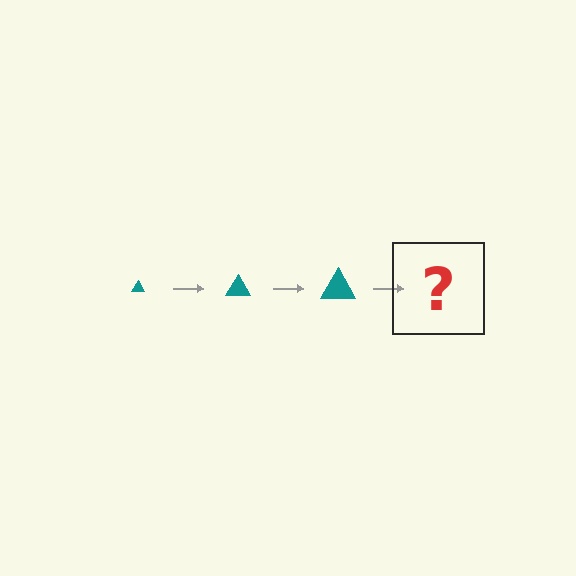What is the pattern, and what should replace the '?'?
The pattern is that the triangle gets progressively larger each step. The '?' should be a teal triangle, larger than the previous one.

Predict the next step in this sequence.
The next step is a teal triangle, larger than the previous one.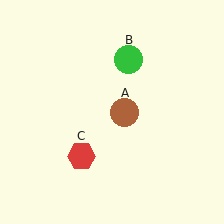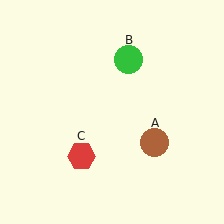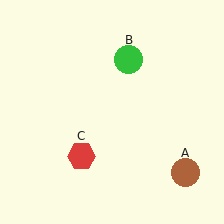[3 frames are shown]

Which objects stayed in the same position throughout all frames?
Green circle (object B) and red hexagon (object C) remained stationary.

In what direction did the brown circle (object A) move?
The brown circle (object A) moved down and to the right.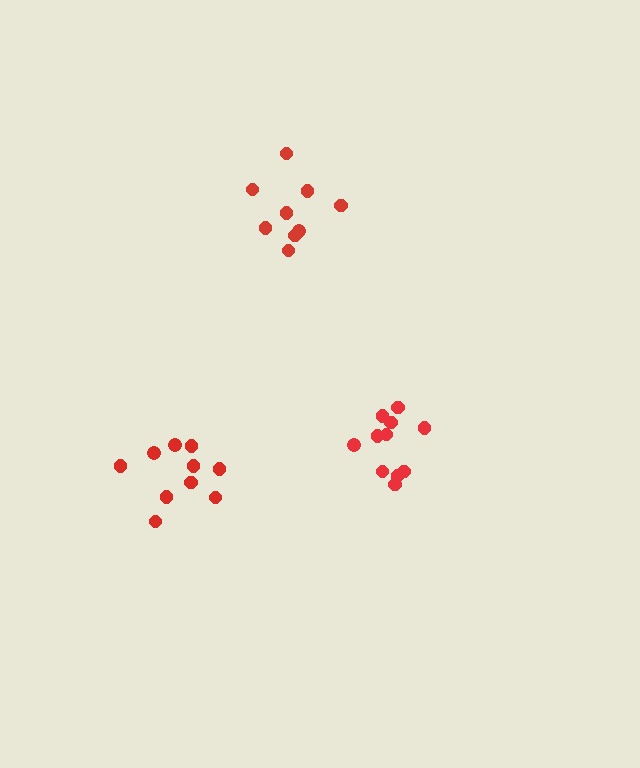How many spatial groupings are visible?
There are 3 spatial groupings.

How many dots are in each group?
Group 1: 11 dots, Group 2: 9 dots, Group 3: 10 dots (30 total).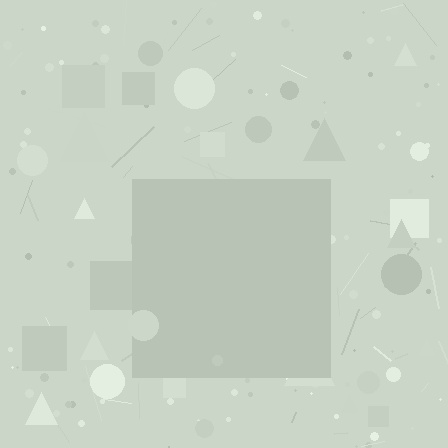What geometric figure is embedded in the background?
A square is embedded in the background.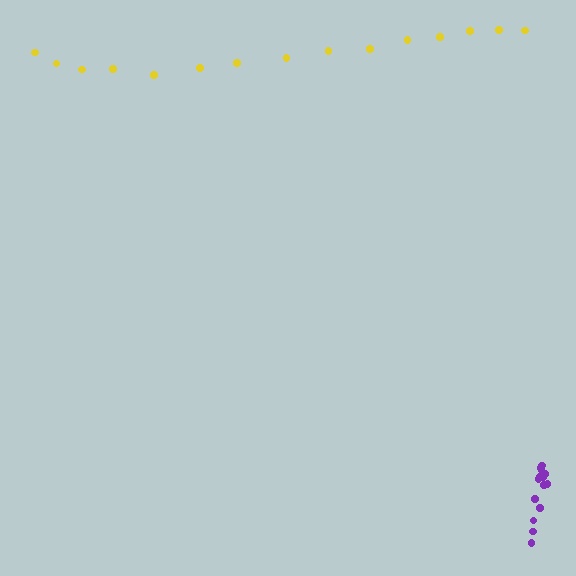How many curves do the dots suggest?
There are 2 distinct paths.